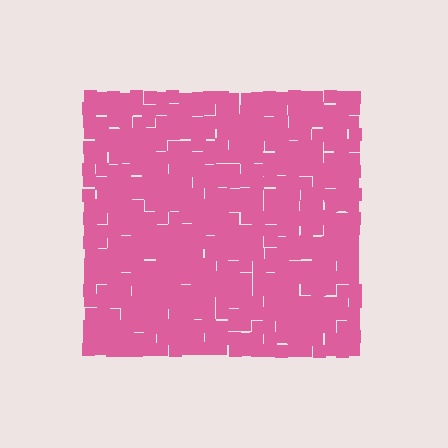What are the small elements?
The small elements are squares.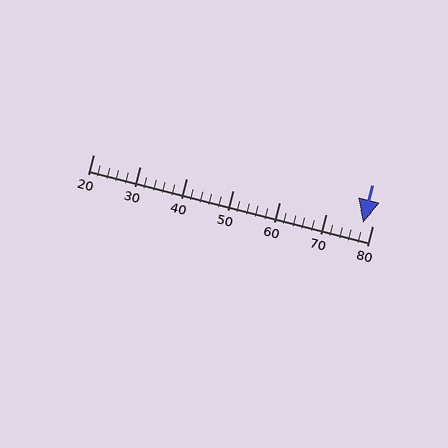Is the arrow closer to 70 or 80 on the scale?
The arrow is closer to 80.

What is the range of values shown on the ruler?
The ruler shows values from 20 to 80.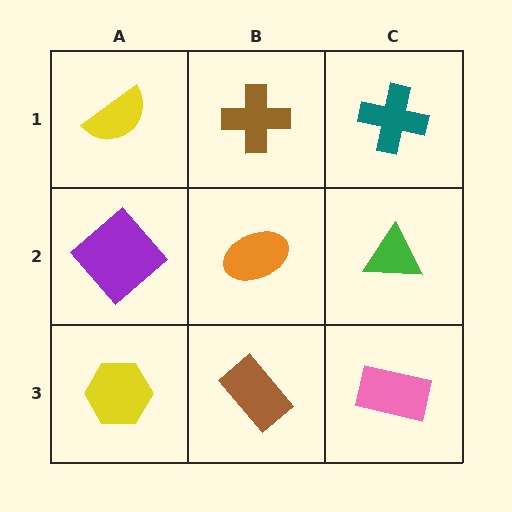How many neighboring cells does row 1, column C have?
2.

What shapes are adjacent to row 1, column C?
A green triangle (row 2, column C), a brown cross (row 1, column B).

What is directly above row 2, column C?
A teal cross.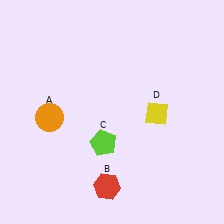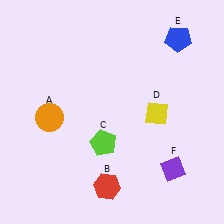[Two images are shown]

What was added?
A blue pentagon (E), a purple diamond (F) were added in Image 2.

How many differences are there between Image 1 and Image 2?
There are 2 differences between the two images.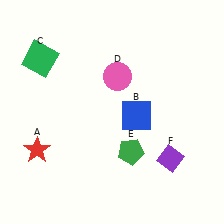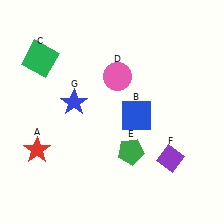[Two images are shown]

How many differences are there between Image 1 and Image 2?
There is 1 difference between the two images.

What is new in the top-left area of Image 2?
A blue star (G) was added in the top-left area of Image 2.